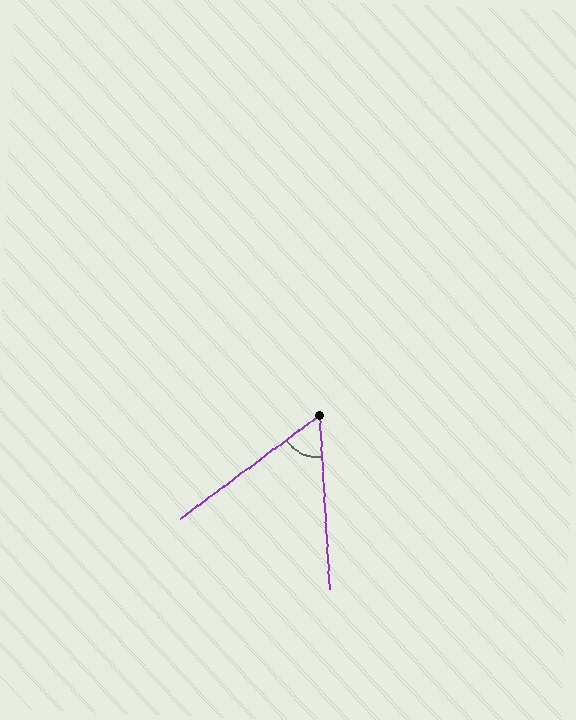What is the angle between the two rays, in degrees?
Approximately 57 degrees.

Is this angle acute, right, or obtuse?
It is acute.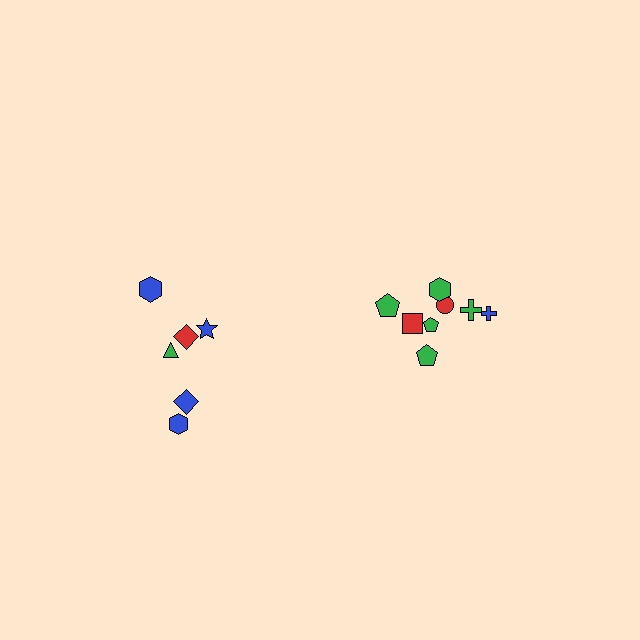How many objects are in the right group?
There are 8 objects.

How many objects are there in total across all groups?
There are 14 objects.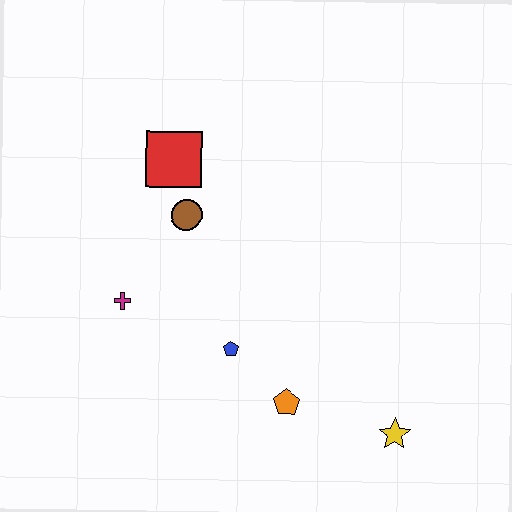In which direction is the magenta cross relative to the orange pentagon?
The magenta cross is to the left of the orange pentagon.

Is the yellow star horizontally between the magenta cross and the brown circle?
No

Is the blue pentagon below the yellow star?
No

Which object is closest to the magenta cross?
The brown circle is closest to the magenta cross.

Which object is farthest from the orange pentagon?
The red square is farthest from the orange pentagon.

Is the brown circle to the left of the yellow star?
Yes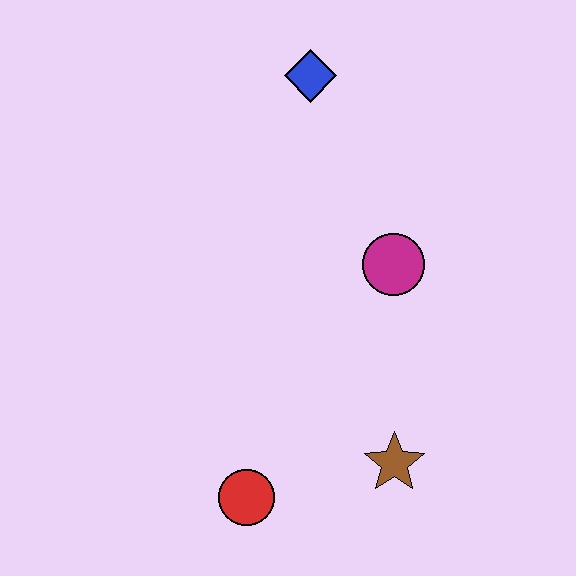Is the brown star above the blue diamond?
No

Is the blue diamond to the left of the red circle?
No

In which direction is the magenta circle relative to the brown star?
The magenta circle is above the brown star.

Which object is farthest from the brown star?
The blue diamond is farthest from the brown star.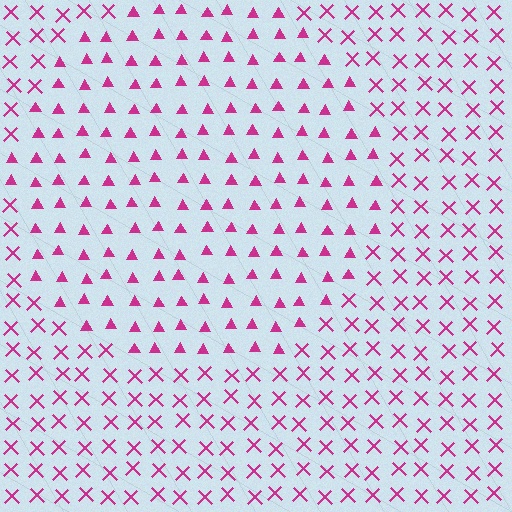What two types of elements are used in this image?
The image uses triangles inside the circle region and X marks outside it.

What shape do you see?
I see a circle.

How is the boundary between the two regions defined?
The boundary is defined by a change in element shape: triangles inside vs. X marks outside. All elements share the same color and spacing.